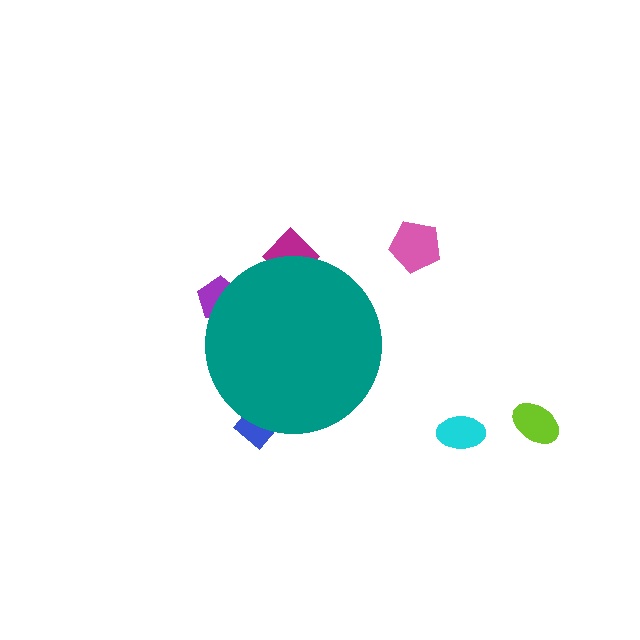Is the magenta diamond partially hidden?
Yes, the magenta diamond is partially hidden behind the teal circle.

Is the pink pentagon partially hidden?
No, the pink pentagon is fully visible.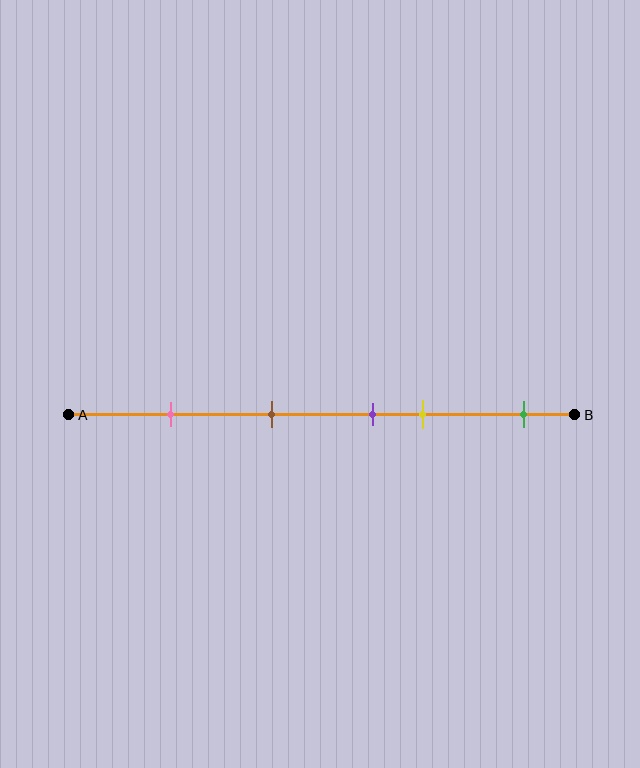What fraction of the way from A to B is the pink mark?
The pink mark is approximately 20% (0.2) of the way from A to B.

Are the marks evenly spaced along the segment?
No, the marks are not evenly spaced.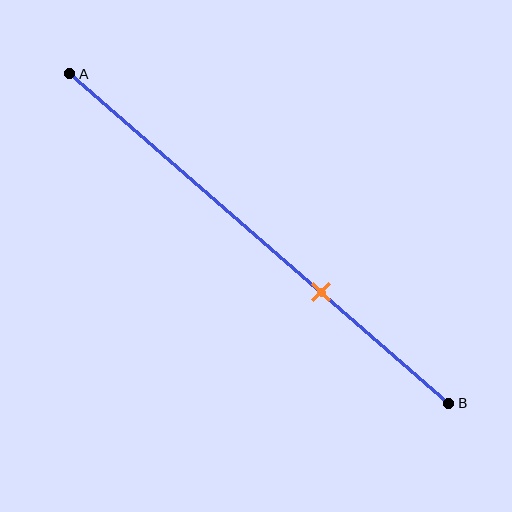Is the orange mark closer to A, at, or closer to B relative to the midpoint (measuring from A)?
The orange mark is closer to point B than the midpoint of segment AB.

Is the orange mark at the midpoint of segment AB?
No, the mark is at about 65% from A, not at the 50% midpoint.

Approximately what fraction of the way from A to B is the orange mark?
The orange mark is approximately 65% of the way from A to B.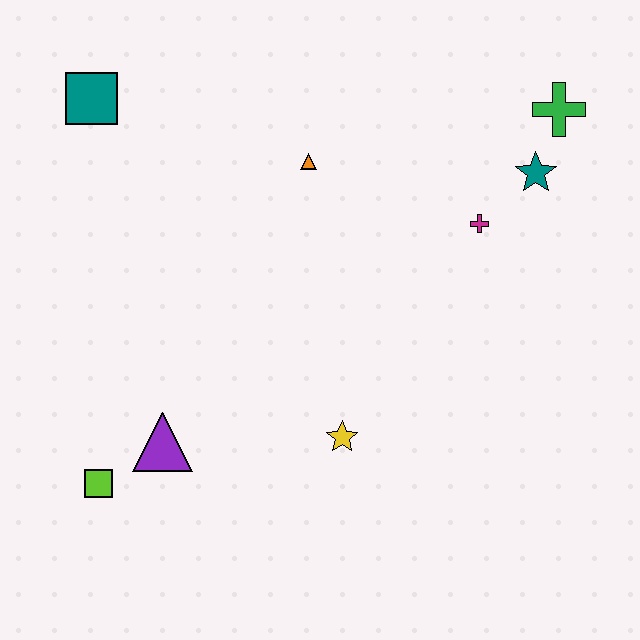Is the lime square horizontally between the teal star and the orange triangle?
No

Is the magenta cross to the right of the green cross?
No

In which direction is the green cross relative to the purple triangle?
The green cross is to the right of the purple triangle.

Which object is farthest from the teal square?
The green cross is farthest from the teal square.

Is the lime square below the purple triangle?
Yes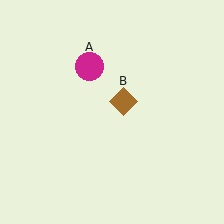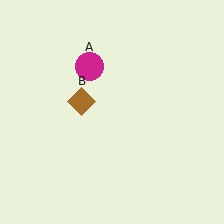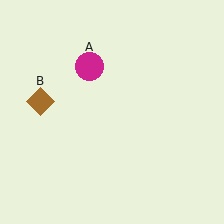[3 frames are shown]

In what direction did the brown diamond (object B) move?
The brown diamond (object B) moved left.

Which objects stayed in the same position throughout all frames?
Magenta circle (object A) remained stationary.